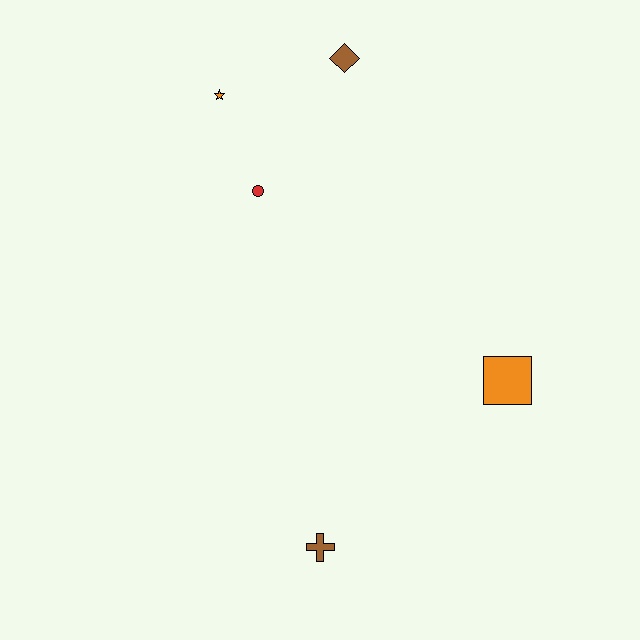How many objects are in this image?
There are 5 objects.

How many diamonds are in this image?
There is 1 diamond.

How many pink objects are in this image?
There are no pink objects.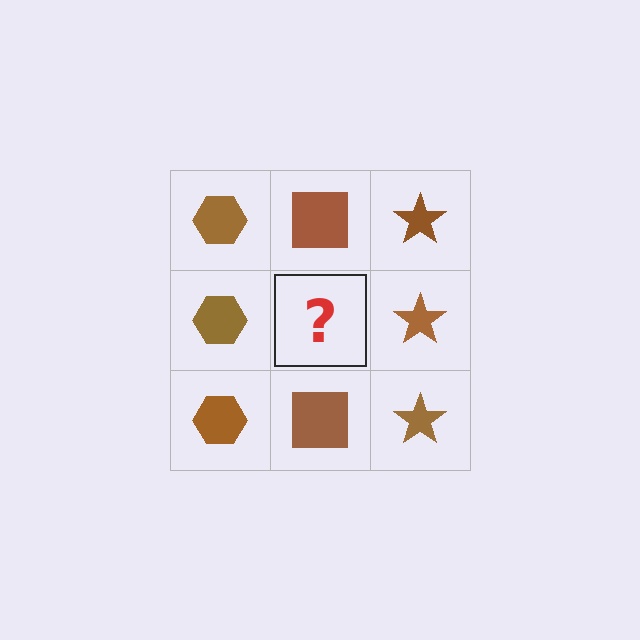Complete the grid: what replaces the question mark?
The question mark should be replaced with a brown square.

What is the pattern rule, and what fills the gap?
The rule is that each column has a consistent shape. The gap should be filled with a brown square.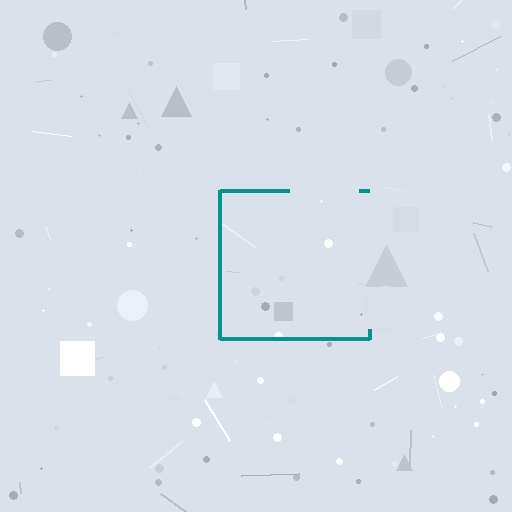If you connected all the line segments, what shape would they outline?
They would outline a square.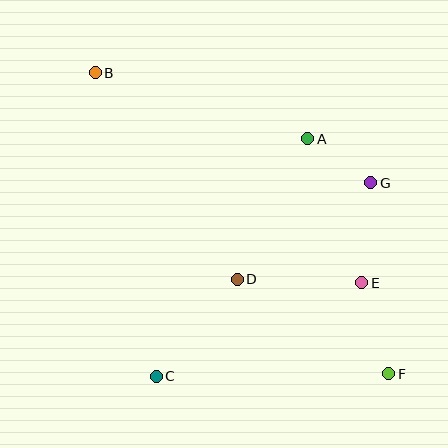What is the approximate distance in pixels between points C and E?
The distance between C and E is approximately 226 pixels.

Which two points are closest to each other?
Points A and G are closest to each other.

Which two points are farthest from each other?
Points B and F are farthest from each other.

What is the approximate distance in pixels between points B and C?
The distance between B and C is approximately 309 pixels.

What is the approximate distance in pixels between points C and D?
The distance between C and D is approximately 126 pixels.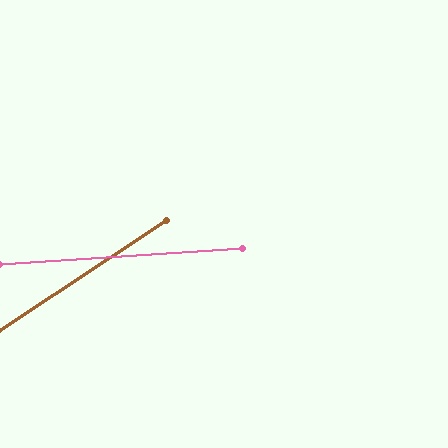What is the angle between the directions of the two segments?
Approximately 29 degrees.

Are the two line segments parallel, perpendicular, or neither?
Neither parallel nor perpendicular — they differ by about 29°.